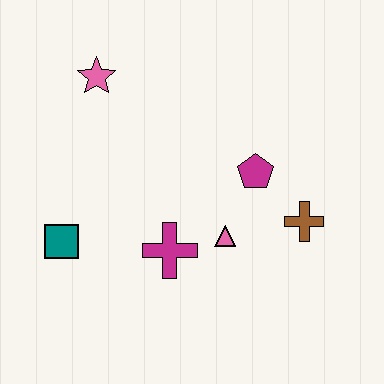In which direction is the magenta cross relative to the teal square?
The magenta cross is to the right of the teal square.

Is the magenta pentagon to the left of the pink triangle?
No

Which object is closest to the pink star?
The teal square is closest to the pink star.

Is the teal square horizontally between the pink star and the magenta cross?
No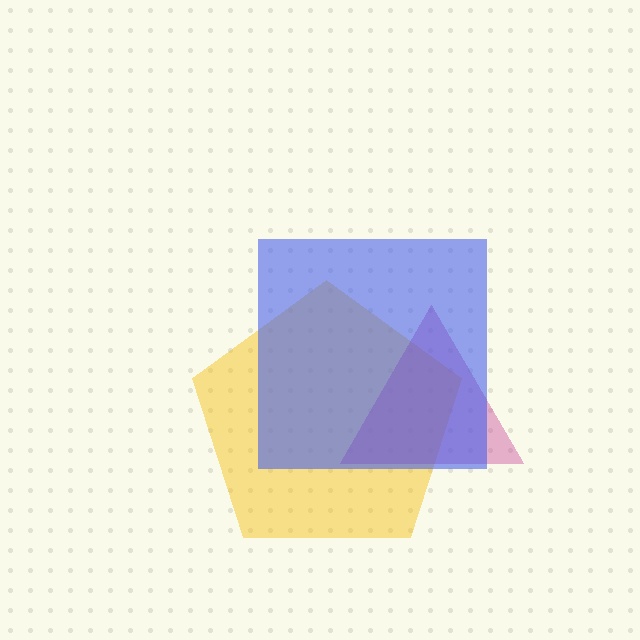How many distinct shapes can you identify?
There are 3 distinct shapes: a yellow pentagon, a magenta triangle, a blue square.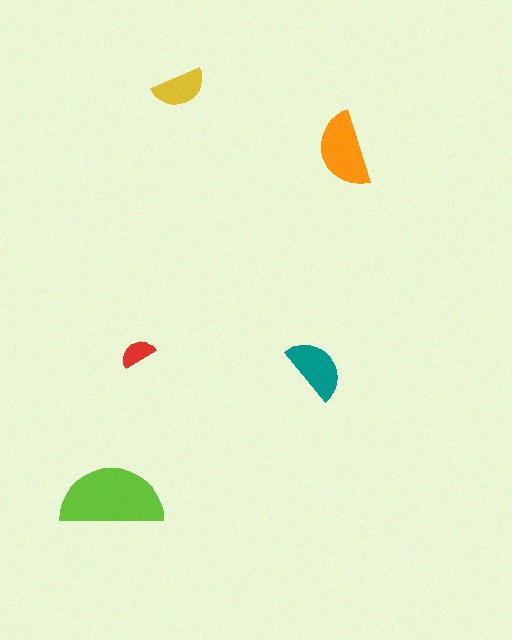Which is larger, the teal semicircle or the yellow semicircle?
The teal one.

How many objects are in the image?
There are 5 objects in the image.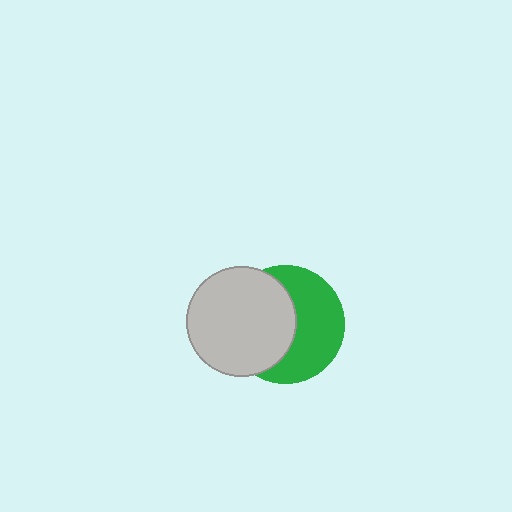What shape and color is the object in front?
The object in front is a light gray circle.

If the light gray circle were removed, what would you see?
You would see the complete green circle.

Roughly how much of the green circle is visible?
About half of it is visible (roughly 51%).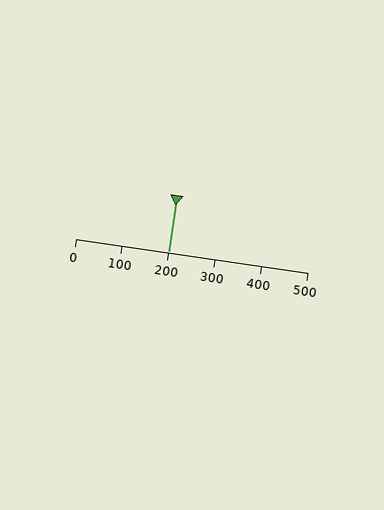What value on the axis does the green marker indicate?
The marker indicates approximately 200.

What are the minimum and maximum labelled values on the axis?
The axis runs from 0 to 500.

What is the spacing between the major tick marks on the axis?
The major ticks are spaced 100 apart.